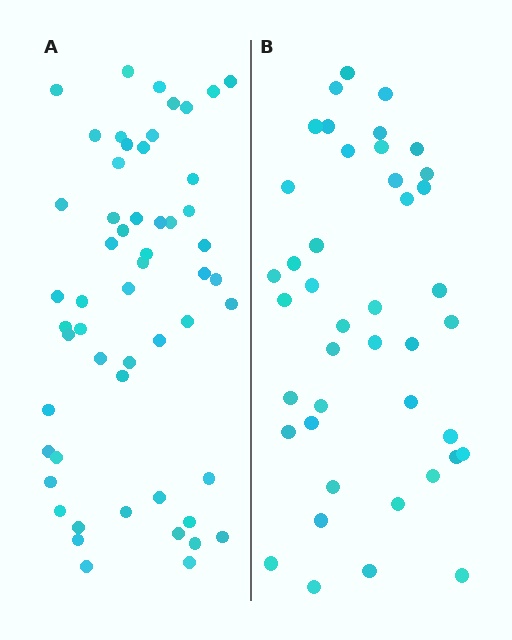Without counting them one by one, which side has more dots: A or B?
Region A (the left region) has more dots.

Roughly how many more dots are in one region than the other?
Region A has approximately 15 more dots than region B.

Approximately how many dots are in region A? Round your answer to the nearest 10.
About 60 dots. (The exact count is 55, which rounds to 60.)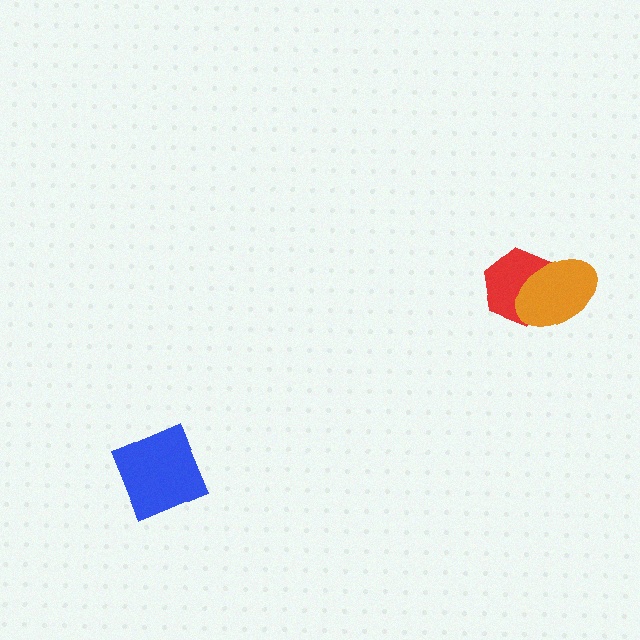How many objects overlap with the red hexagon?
1 object overlaps with the red hexagon.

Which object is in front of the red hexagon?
The orange ellipse is in front of the red hexagon.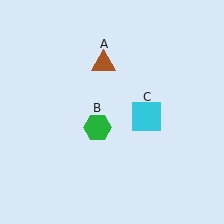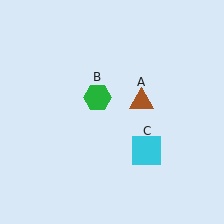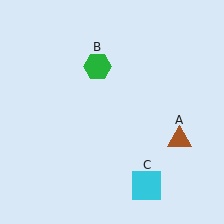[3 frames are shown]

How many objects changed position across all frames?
3 objects changed position: brown triangle (object A), green hexagon (object B), cyan square (object C).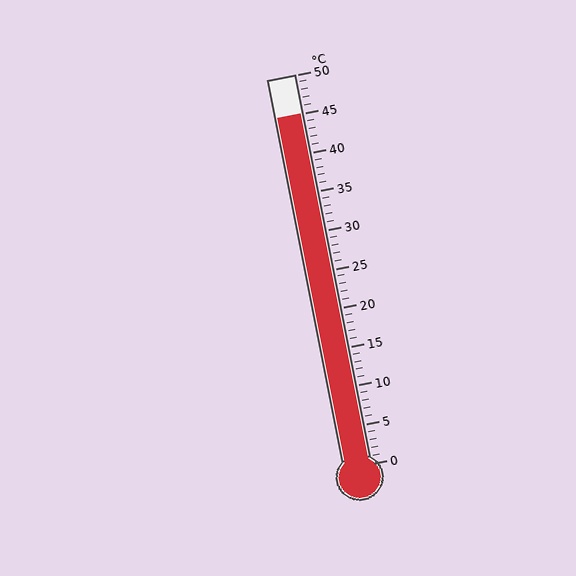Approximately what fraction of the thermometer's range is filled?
The thermometer is filled to approximately 90% of its range.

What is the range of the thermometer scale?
The thermometer scale ranges from 0°C to 50°C.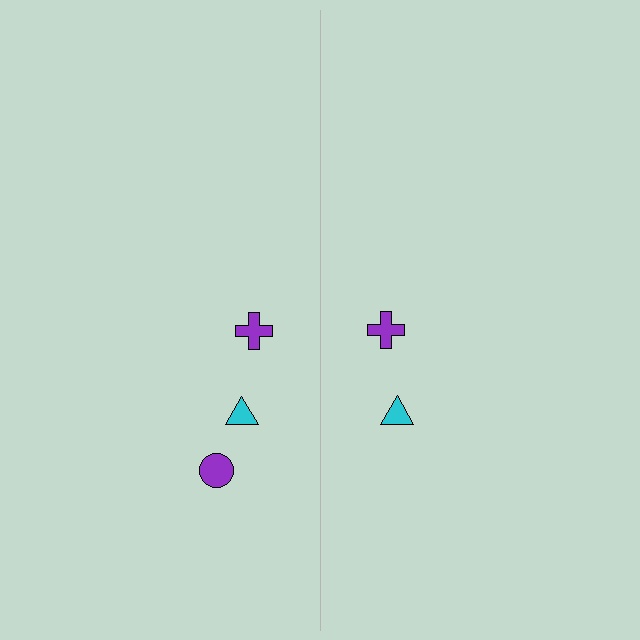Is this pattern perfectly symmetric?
No, the pattern is not perfectly symmetric. A purple circle is missing from the right side.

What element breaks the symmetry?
A purple circle is missing from the right side.